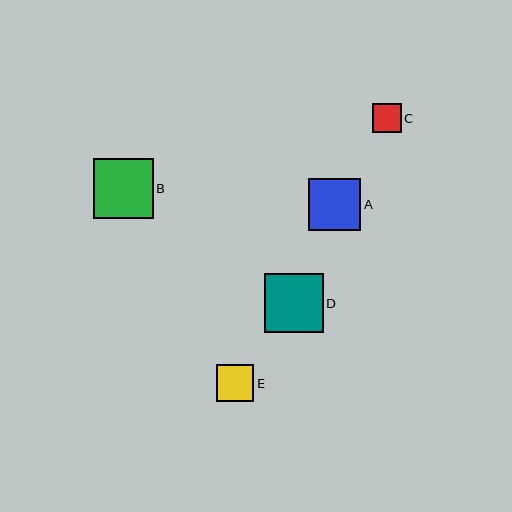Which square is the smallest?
Square C is the smallest with a size of approximately 29 pixels.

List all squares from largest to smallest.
From largest to smallest: B, D, A, E, C.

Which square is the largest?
Square B is the largest with a size of approximately 60 pixels.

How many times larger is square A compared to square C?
Square A is approximately 1.8 times the size of square C.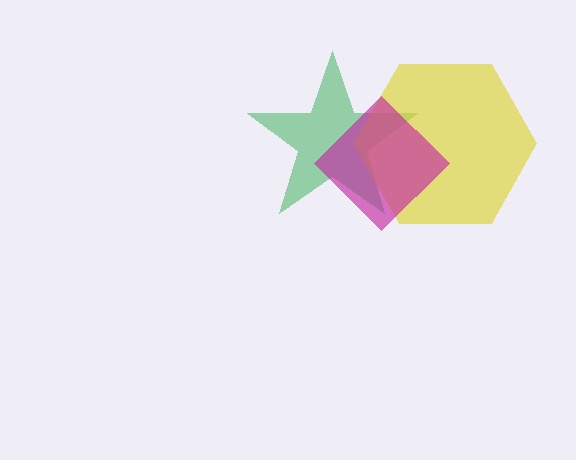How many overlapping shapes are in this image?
There are 3 overlapping shapes in the image.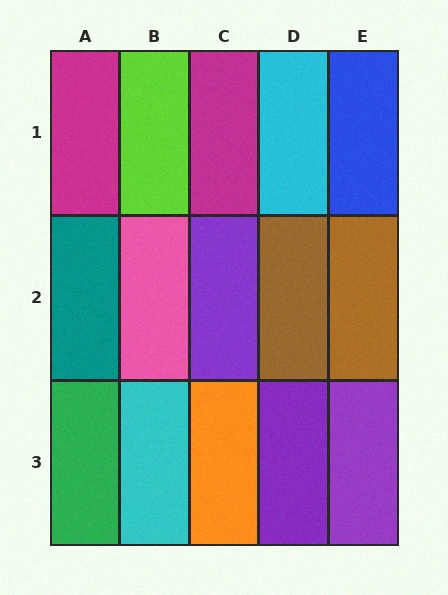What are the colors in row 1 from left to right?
Magenta, lime, magenta, cyan, blue.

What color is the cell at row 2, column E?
Brown.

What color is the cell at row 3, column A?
Green.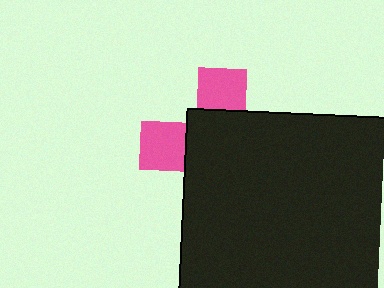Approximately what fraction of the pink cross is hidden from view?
Roughly 68% of the pink cross is hidden behind the black rectangle.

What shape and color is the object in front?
The object in front is a black rectangle.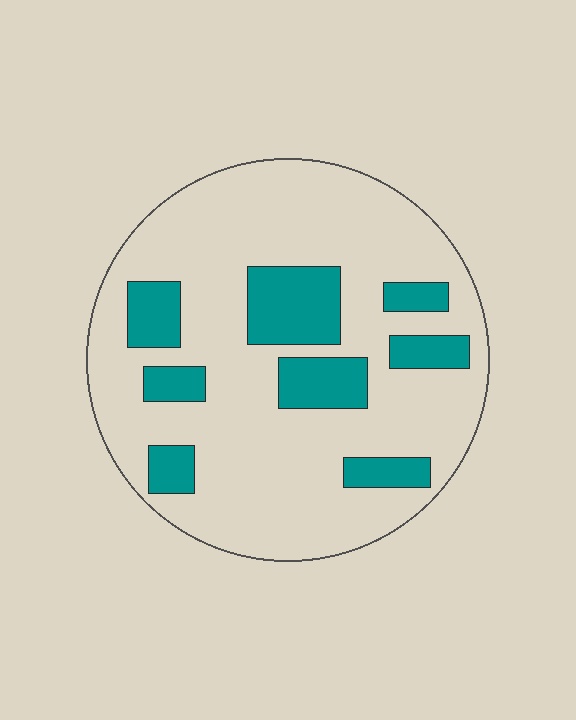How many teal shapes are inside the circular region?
8.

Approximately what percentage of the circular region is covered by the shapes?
Approximately 20%.